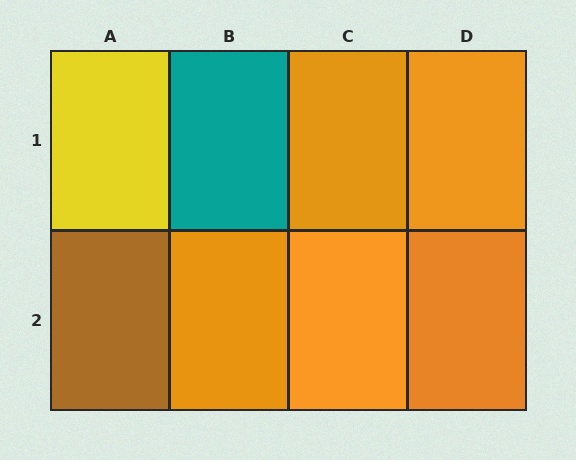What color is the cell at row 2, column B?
Orange.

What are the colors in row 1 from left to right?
Yellow, teal, orange, orange.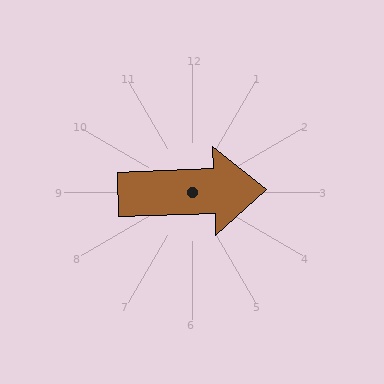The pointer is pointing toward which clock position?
Roughly 3 o'clock.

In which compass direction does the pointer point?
East.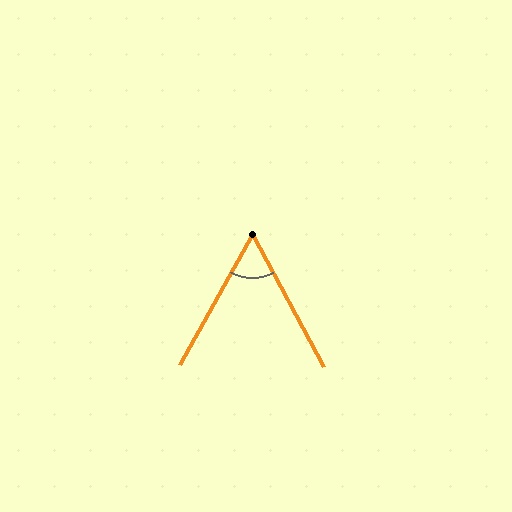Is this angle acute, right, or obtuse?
It is acute.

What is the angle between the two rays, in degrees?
Approximately 57 degrees.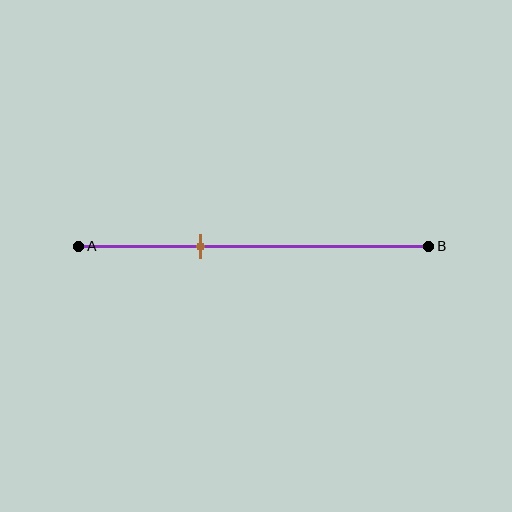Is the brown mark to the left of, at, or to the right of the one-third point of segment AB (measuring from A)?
The brown mark is approximately at the one-third point of segment AB.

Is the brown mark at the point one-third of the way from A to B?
Yes, the mark is approximately at the one-third point.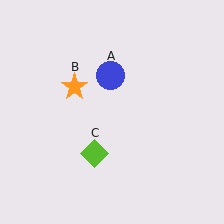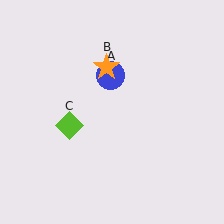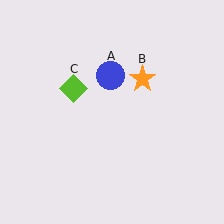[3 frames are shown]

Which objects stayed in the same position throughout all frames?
Blue circle (object A) remained stationary.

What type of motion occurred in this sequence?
The orange star (object B), lime diamond (object C) rotated clockwise around the center of the scene.